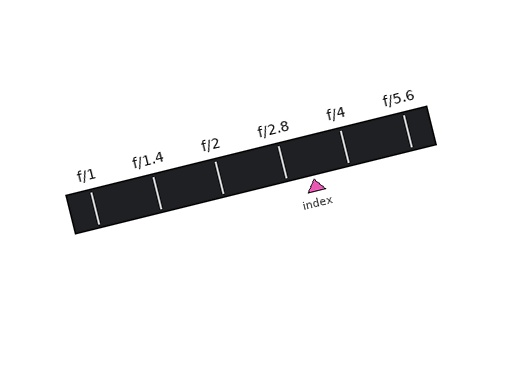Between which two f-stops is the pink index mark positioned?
The index mark is between f/2.8 and f/4.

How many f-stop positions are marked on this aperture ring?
There are 6 f-stop positions marked.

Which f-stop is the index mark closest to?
The index mark is closest to f/2.8.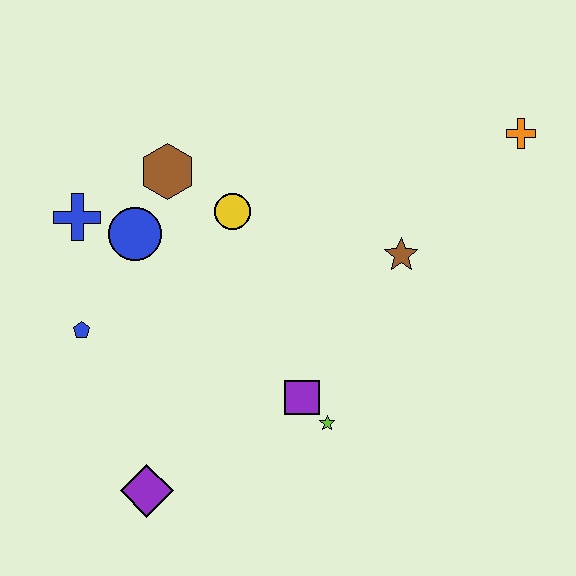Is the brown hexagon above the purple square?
Yes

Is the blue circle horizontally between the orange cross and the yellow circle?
No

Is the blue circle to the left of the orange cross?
Yes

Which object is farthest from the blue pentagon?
The orange cross is farthest from the blue pentagon.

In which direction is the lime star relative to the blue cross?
The lime star is to the right of the blue cross.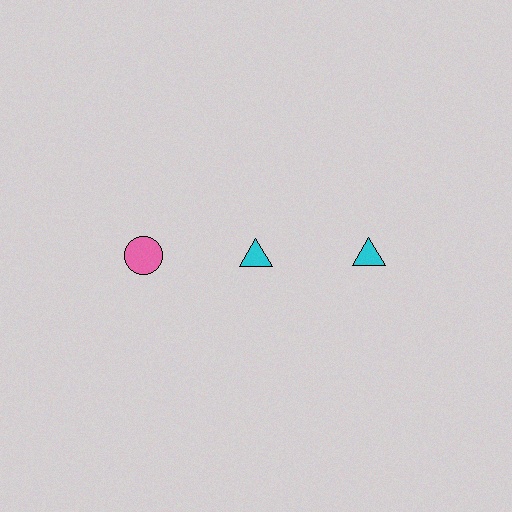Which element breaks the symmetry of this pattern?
The pink circle in the top row, leftmost column breaks the symmetry. All other shapes are cyan triangles.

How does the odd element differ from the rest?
It differs in both color (pink instead of cyan) and shape (circle instead of triangle).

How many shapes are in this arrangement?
There are 3 shapes arranged in a grid pattern.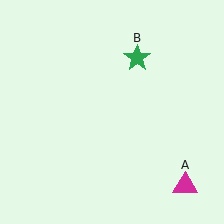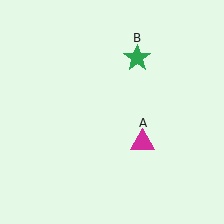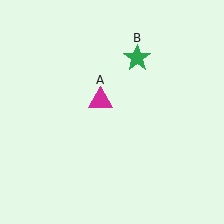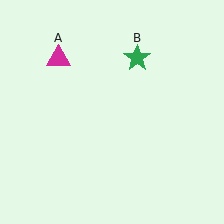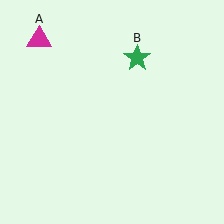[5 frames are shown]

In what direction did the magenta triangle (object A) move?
The magenta triangle (object A) moved up and to the left.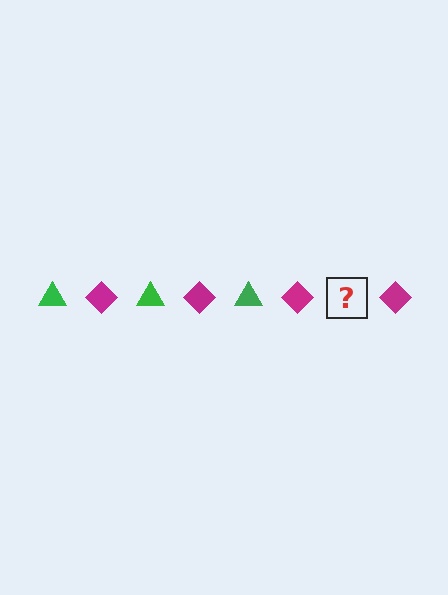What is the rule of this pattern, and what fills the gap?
The rule is that the pattern alternates between green triangle and magenta diamond. The gap should be filled with a green triangle.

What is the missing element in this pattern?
The missing element is a green triangle.